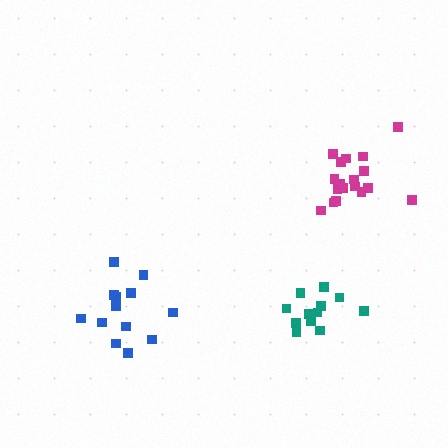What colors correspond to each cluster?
The clusters are colored: magenta, teal, blue.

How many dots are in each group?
Group 1: 18 dots, Group 2: 12 dots, Group 3: 13 dots (43 total).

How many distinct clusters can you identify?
There are 3 distinct clusters.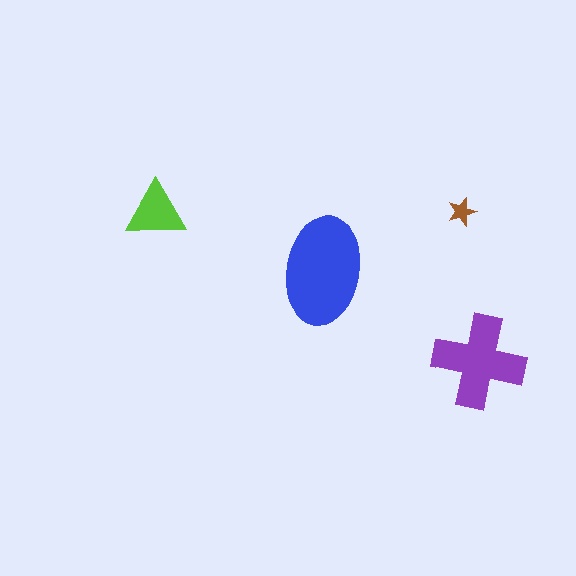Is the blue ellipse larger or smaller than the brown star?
Larger.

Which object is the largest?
The blue ellipse.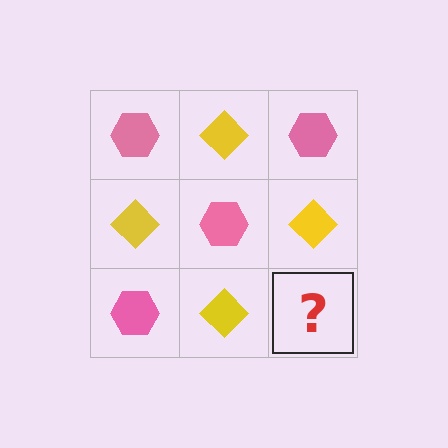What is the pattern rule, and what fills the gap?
The rule is that it alternates pink hexagon and yellow diamond in a checkerboard pattern. The gap should be filled with a pink hexagon.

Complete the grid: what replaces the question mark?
The question mark should be replaced with a pink hexagon.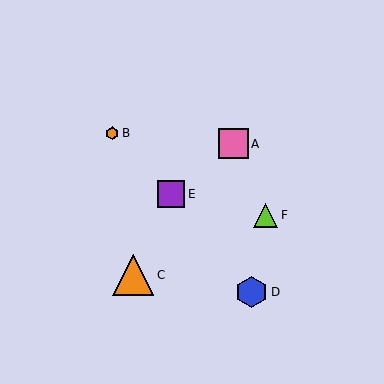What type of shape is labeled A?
Shape A is a pink square.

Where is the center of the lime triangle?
The center of the lime triangle is at (266, 215).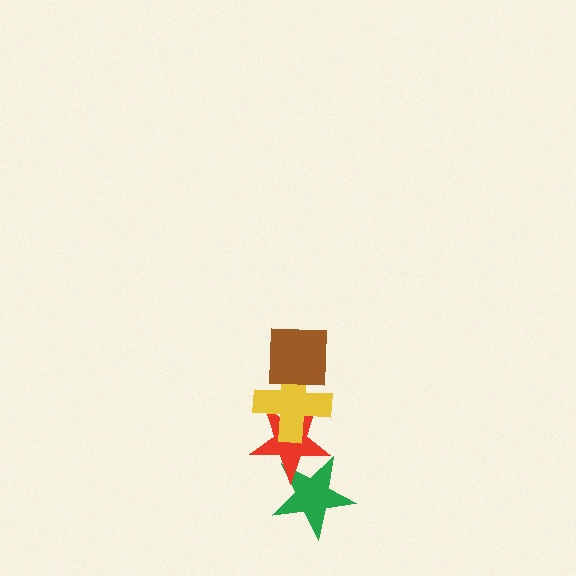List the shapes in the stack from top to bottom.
From top to bottom: the brown square, the yellow cross, the red star, the green star.